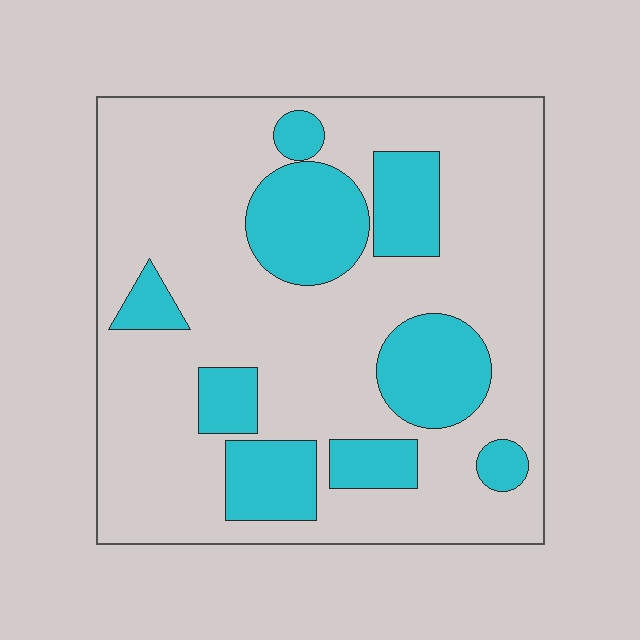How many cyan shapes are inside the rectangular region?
9.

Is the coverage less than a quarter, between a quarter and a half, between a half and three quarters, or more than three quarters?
Between a quarter and a half.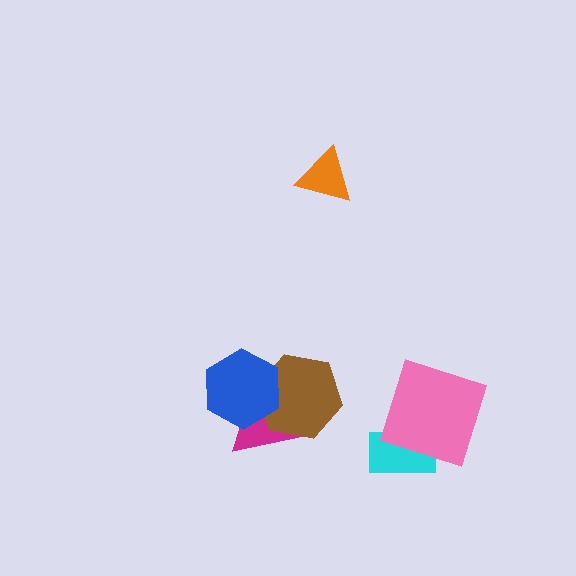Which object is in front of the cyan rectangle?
The pink square is in front of the cyan rectangle.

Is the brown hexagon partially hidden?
Yes, it is partially covered by another shape.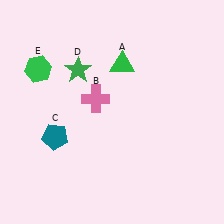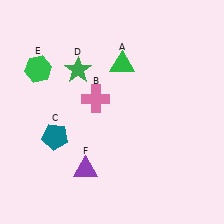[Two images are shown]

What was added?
A purple triangle (F) was added in Image 2.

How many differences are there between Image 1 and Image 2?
There is 1 difference between the two images.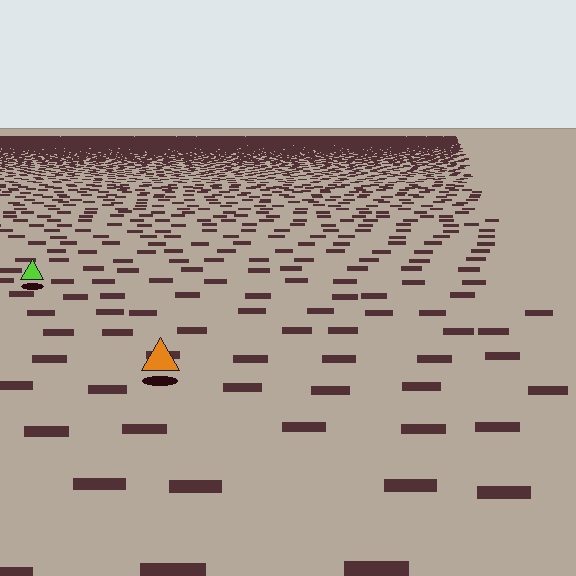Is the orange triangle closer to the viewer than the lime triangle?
Yes. The orange triangle is closer — you can tell from the texture gradient: the ground texture is coarser near it.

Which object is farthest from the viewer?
The lime triangle is farthest from the viewer. It appears smaller and the ground texture around it is denser.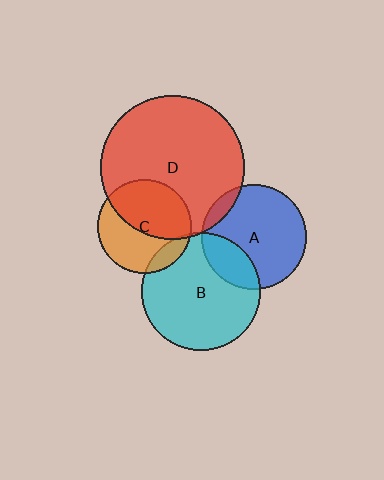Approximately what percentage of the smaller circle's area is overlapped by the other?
Approximately 10%.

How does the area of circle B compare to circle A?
Approximately 1.3 times.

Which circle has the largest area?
Circle D (red).